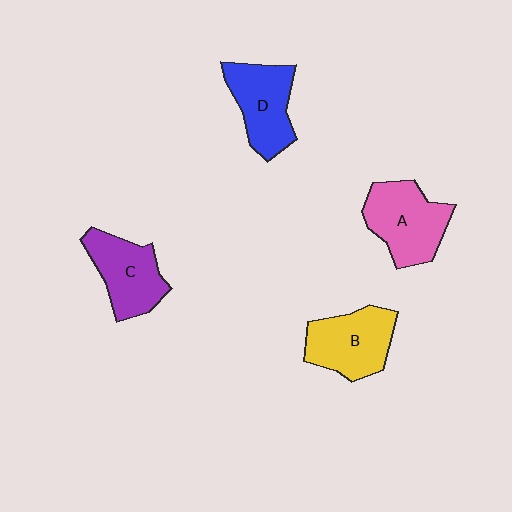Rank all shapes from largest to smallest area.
From largest to smallest: A (pink), B (yellow), D (blue), C (purple).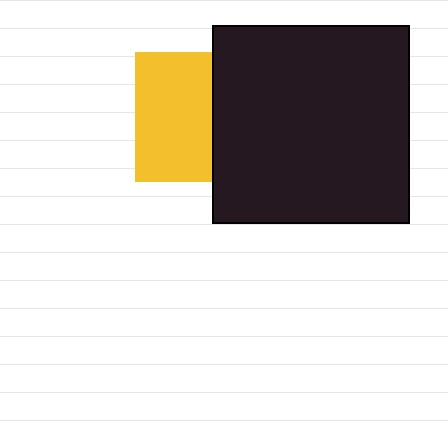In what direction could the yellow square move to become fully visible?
The yellow square could move left. That would shift it out from behind the black square entirely.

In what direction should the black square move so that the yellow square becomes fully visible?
The black square should move right. That is the shortest direction to clear the overlap and leave the yellow square fully visible.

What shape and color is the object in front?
The object in front is a black square.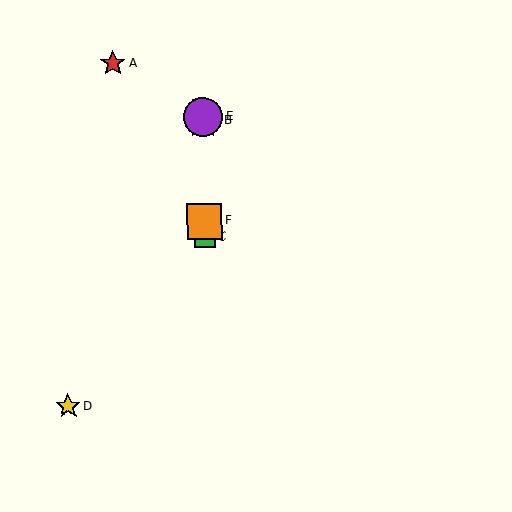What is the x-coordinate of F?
Object F is at x≈204.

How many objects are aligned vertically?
4 objects (B, C, E, F) are aligned vertically.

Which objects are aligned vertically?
Objects B, C, E, F are aligned vertically.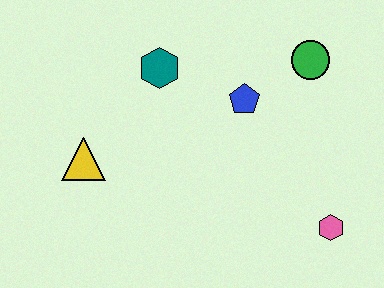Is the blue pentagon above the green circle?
No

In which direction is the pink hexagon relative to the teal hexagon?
The pink hexagon is to the right of the teal hexagon.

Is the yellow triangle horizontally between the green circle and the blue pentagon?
No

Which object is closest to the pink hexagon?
The blue pentagon is closest to the pink hexagon.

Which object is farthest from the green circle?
The yellow triangle is farthest from the green circle.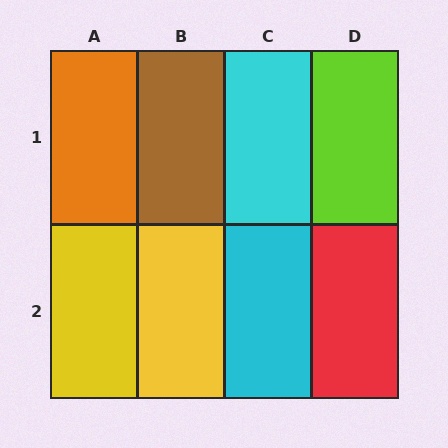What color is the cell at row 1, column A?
Orange.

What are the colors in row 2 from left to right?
Yellow, yellow, cyan, red.